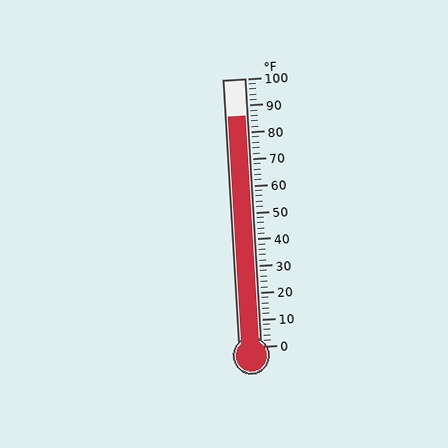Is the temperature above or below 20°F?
The temperature is above 20°F.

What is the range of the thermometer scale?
The thermometer scale ranges from 0°F to 100°F.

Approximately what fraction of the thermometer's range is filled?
The thermometer is filled to approximately 85% of its range.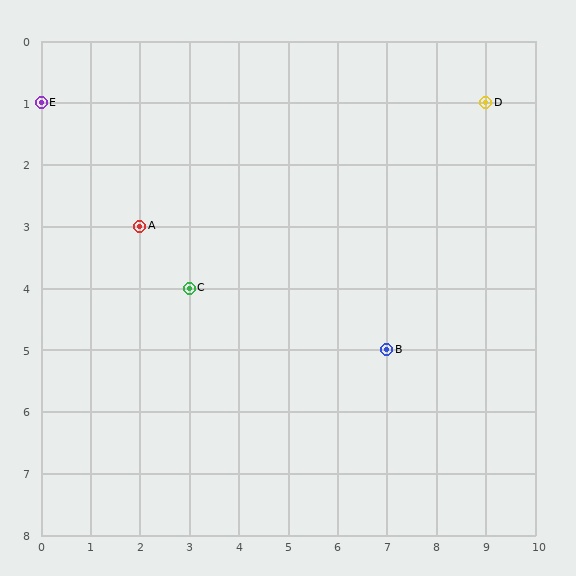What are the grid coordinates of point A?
Point A is at grid coordinates (2, 3).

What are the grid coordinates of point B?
Point B is at grid coordinates (7, 5).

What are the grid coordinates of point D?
Point D is at grid coordinates (9, 1).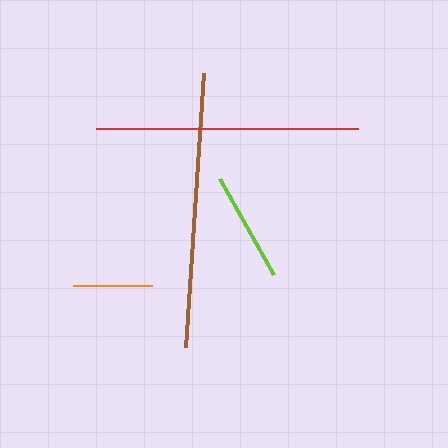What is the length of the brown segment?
The brown segment is approximately 274 pixels long.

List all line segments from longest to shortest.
From longest to shortest: brown, red, lime, orange.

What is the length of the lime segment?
The lime segment is approximately 110 pixels long.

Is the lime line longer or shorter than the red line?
The red line is longer than the lime line.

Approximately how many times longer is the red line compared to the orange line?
The red line is approximately 3.3 times the length of the orange line.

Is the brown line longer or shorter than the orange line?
The brown line is longer than the orange line.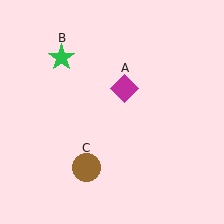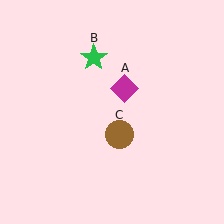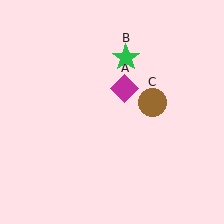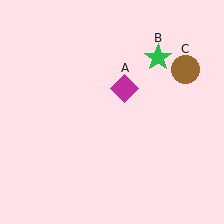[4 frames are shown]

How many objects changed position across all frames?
2 objects changed position: green star (object B), brown circle (object C).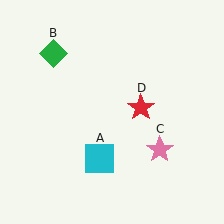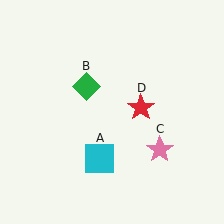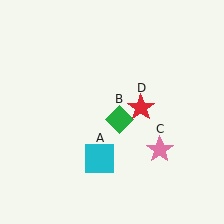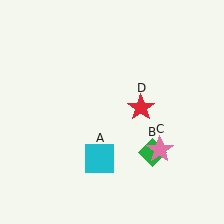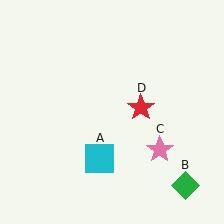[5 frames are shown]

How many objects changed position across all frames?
1 object changed position: green diamond (object B).